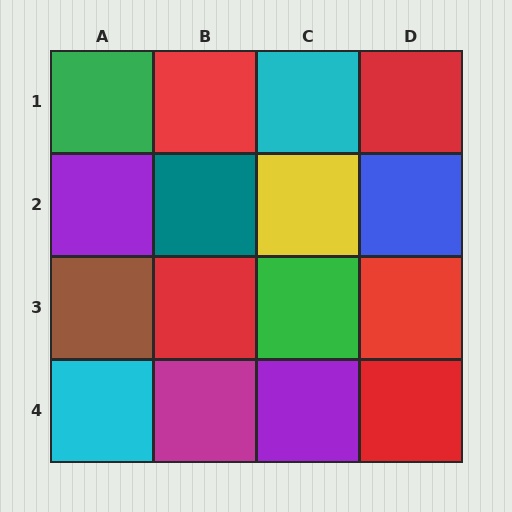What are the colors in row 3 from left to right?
Brown, red, green, red.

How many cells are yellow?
1 cell is yellow.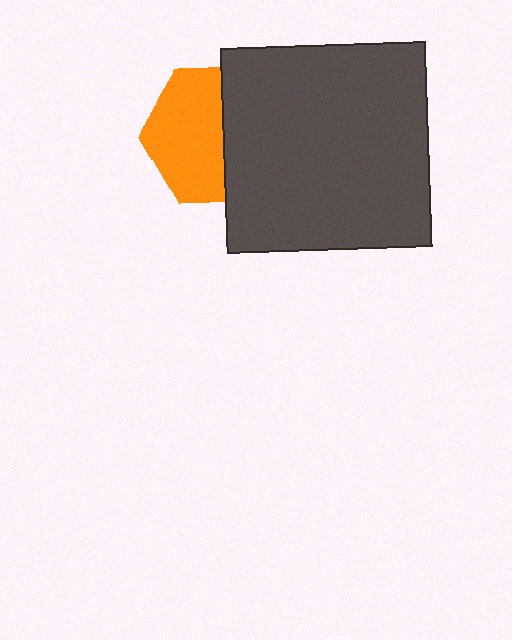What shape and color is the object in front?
The object in front is a dark gray square.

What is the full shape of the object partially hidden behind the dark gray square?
The partially hidden object is an orange hexagon.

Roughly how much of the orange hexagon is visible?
About half of it is visible (roughly 56%).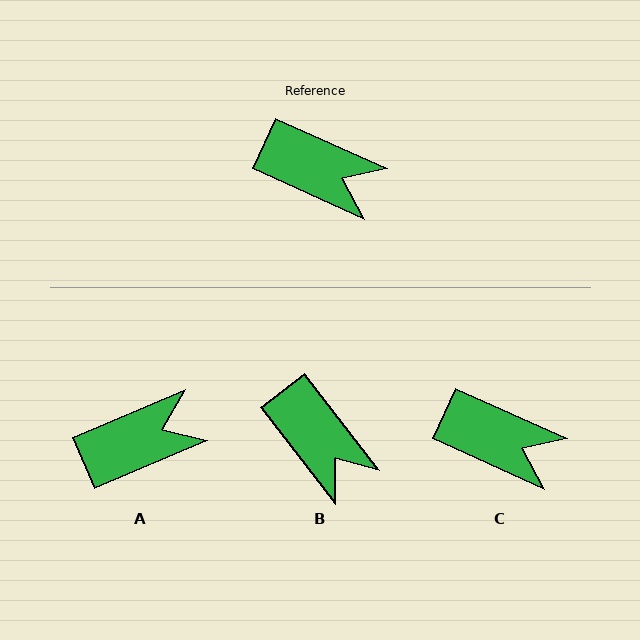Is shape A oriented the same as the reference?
No, it is off by about 47 degrees.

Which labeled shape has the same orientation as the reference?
C.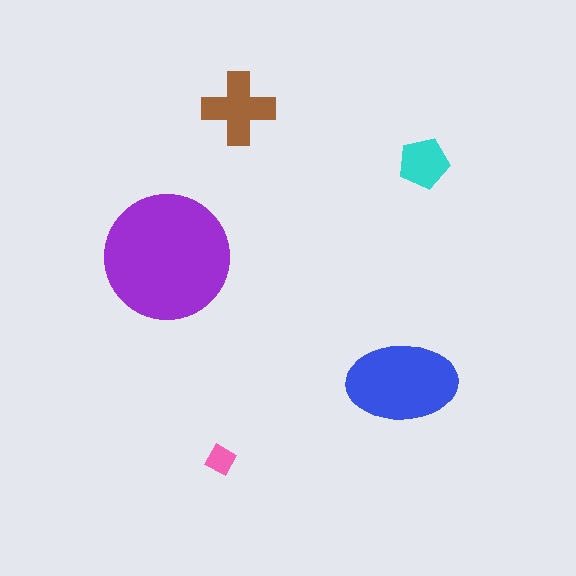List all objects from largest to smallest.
The purple circle, the blue ellipse, the brown cross, the cyan pentagon, the pink diamond.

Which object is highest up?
The brown cross is topmost.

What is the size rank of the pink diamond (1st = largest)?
5th.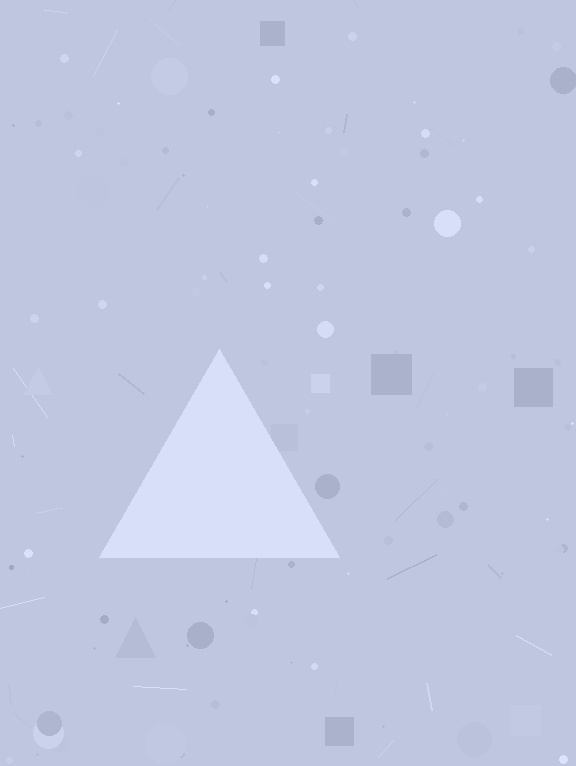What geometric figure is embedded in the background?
A triangle is embedded in the background.